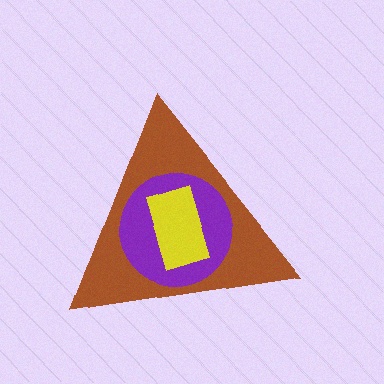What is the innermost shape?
The yellow rectangle.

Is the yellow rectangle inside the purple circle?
Yes.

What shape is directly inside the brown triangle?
The purple circle.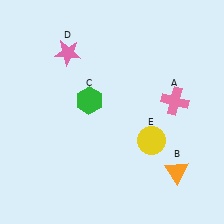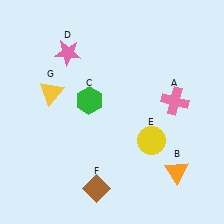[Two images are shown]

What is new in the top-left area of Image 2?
A yellow triangle (G) was added in the top-left area of Image 2.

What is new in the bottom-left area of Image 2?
A brown diamond (F) was added in the bottom-left area of Image 2.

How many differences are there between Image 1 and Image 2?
There are 2 differences between the two images.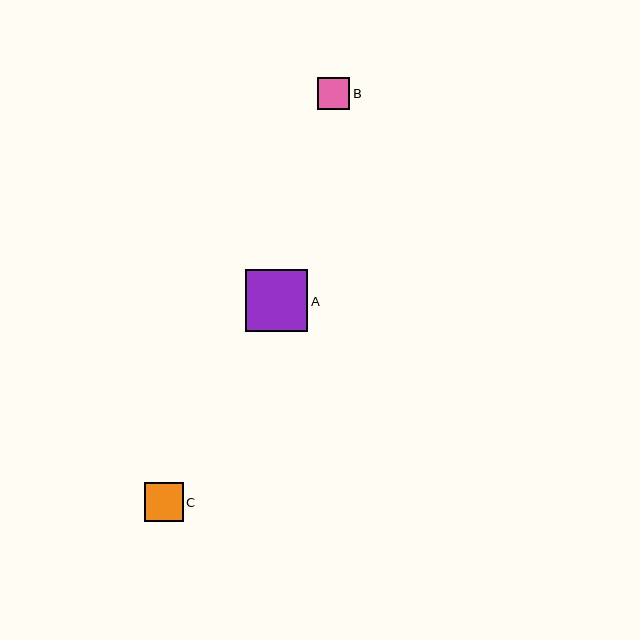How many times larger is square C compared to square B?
Square C is approximately 1.2 times the size of square B.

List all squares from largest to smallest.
From largest to smallest: A, C, B.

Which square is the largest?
Square A is the largest with a size of approximately 62 pixels.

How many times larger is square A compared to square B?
Square A is approximately 1.9 times the size of square B.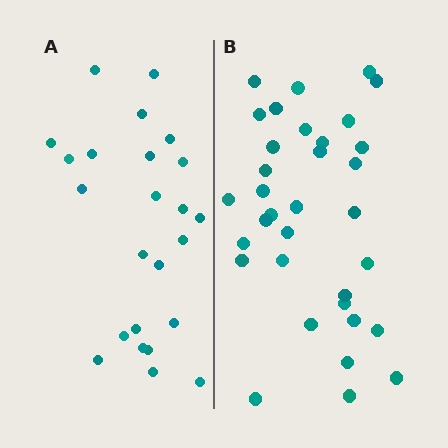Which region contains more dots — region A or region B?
Region B (the right region) has more dots.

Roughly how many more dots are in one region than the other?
Region B has roughly 10 or so more dots than region A.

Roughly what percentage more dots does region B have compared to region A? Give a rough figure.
About 40% more.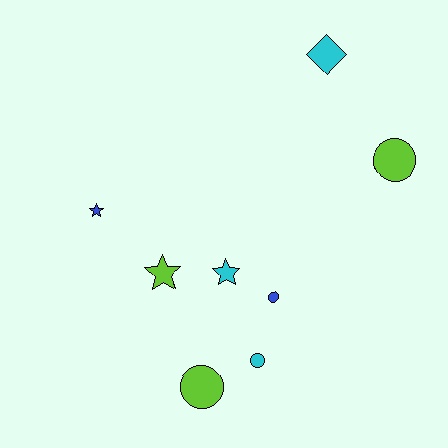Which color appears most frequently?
Cyan, with 3 objects.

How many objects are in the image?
There are 8 objects.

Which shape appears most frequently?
Circle, with 4 objects.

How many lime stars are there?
There is 1 lime star.